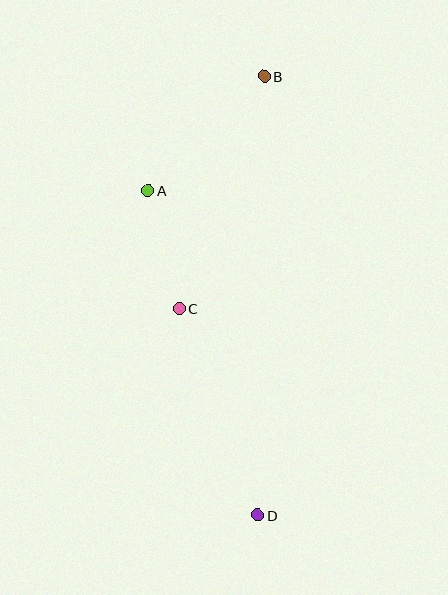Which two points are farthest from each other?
Points B and D are farthest from each other.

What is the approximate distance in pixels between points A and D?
The distance between A and D is approximately 343 pixels.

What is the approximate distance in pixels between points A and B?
The distance between A and B is approximately 163 pixels.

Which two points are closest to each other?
Points A and C are closest to each other.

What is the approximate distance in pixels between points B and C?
The distance between B and C is approximately 248 pixels.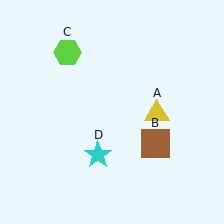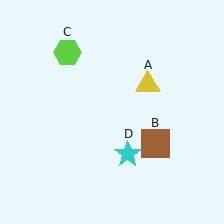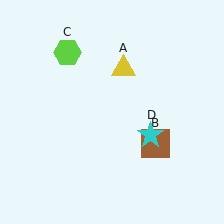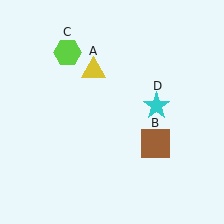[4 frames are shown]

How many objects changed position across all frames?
2 objects changed position: yellow triangle (object A), cyan star (object D).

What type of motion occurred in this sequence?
The yellow triangle (object A), cyan star (object D) rotated counterclockwise around the center of the scene.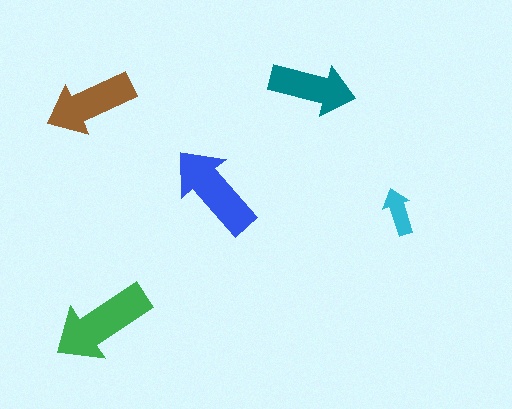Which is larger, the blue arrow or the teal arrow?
The blue one.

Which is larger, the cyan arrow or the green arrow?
The green one.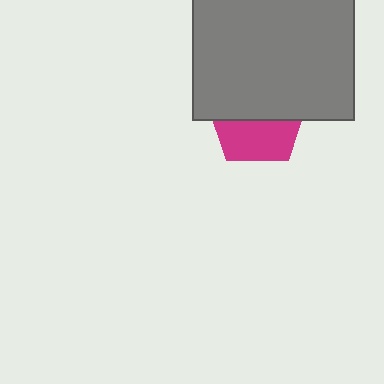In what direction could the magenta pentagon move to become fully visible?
The magenta pentagon could move down. That would shift it out from behind the gray square entirely.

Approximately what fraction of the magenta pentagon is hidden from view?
Roughly 56% of the magenta pentagon is hidden behind the gray square.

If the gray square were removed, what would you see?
You would see the complete magenta pentagon.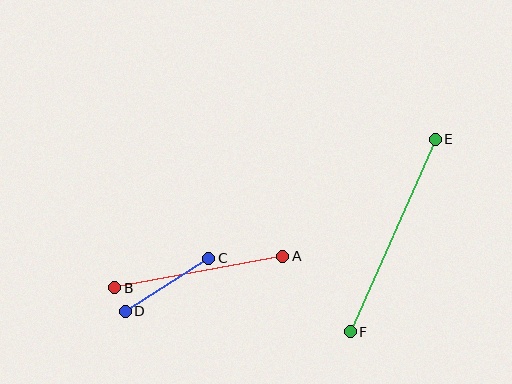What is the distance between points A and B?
The distance is approximately 171 pixels.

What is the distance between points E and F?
The distance is approximately 210 pixels.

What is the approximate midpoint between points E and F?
The midpoint is at approximately (393, 236) pixels.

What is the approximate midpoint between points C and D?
The midpoint is at approximately (167, 285) pixels.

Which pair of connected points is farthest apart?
Points E and F are farthest apart.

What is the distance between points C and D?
The distance is approximately 99 pixels.